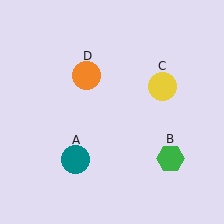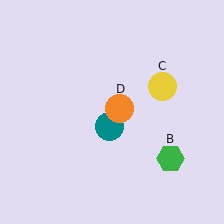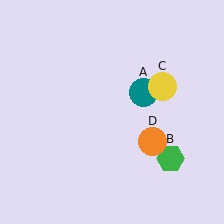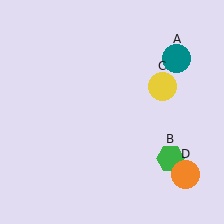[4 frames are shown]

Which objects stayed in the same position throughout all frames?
Green hexagon (object B) and yellow circle (object C) remained stationary.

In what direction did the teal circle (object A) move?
The teal circle (object A) moved up and to the right.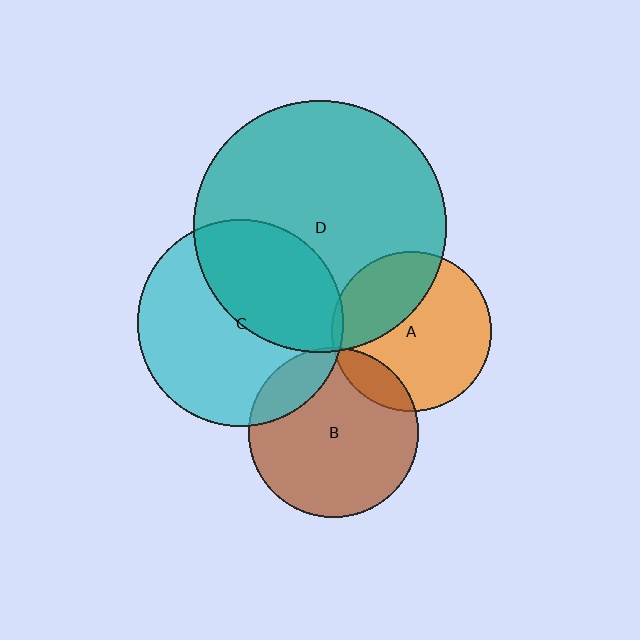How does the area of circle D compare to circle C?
Approximately 1.5 times.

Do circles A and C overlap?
Yes.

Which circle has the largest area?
Circle D (teal).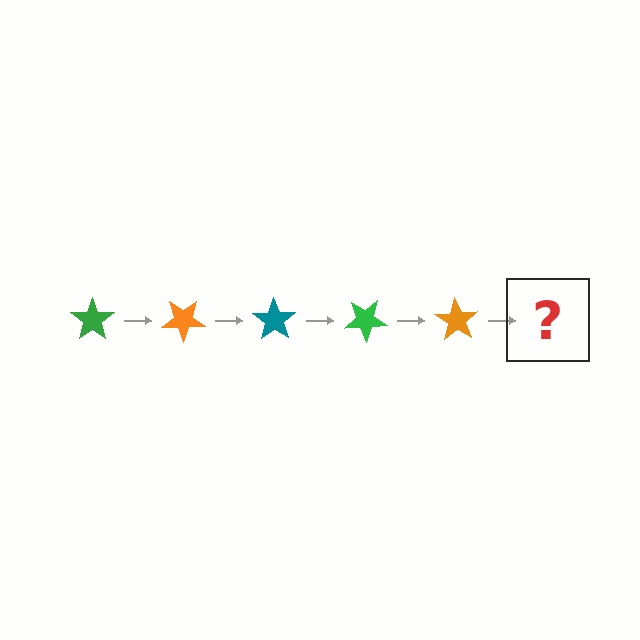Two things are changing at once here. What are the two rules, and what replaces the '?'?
The two rules are that it rotates 35 degrees each step and the color cycles through green, orange, and teal. The '?' should be a teal star, rotated 175 degrees from the start.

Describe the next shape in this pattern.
It should be a teal star, rotated 175 degrees from the start.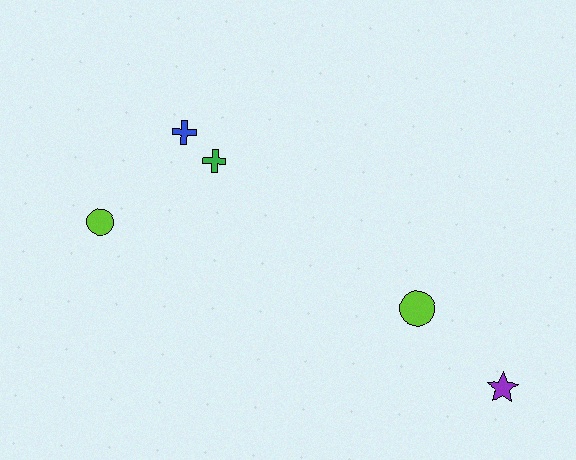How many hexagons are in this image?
There are no hexagons.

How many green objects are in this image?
There is 1 green object.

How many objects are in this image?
There are 5 objects.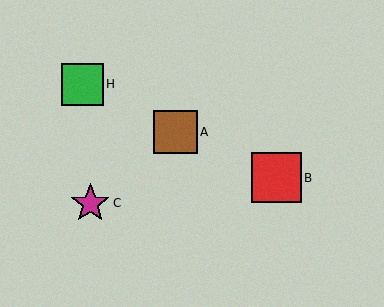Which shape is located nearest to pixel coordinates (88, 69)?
The green square (labeled H) at (83, 84) is nearest to that location.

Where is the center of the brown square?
The center of the brown square is at (176, 132).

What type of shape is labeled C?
Shape C is a magenta star.